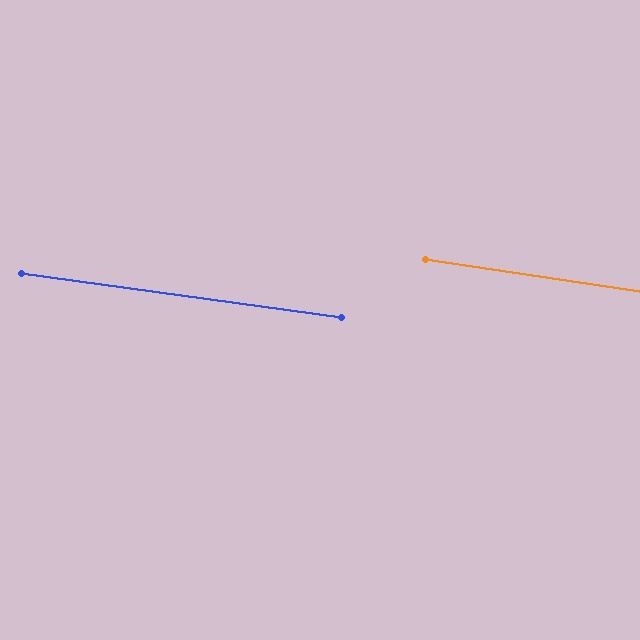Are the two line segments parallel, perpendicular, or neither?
Parallel — their directions differ by only 0.8°.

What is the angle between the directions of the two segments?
Approximately 1 degree.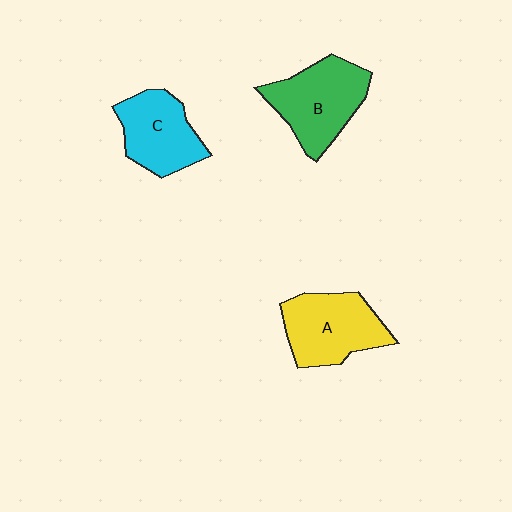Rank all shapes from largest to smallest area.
From largest to smallest: B (green), A (yellow), C (cyan).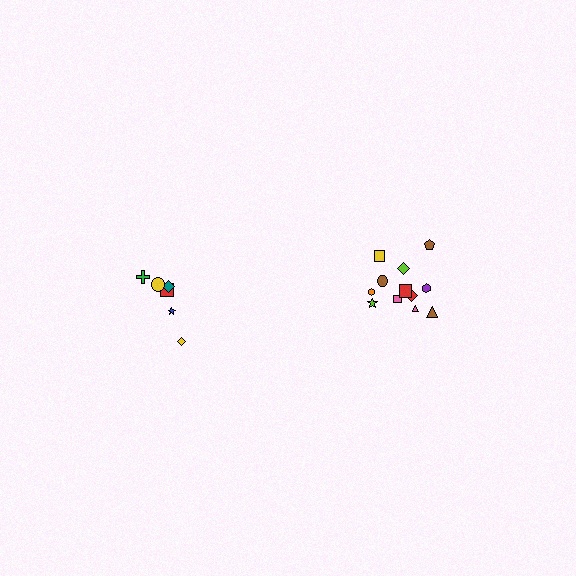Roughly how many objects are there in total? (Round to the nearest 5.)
Roughly 20 objects in total.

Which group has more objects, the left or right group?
The right group.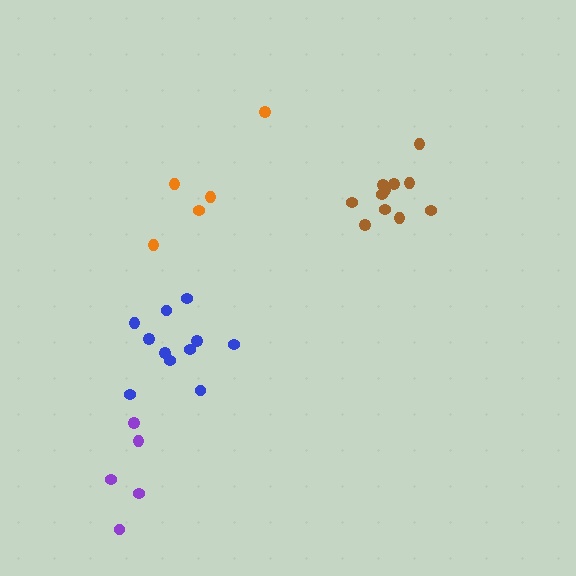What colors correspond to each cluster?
The clusters are colored: purple, orange, blue, brown.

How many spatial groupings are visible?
There are 4 spatial groupings.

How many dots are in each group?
Group 1: 5 dots, Group 2: 5 dots, Group 3: 11 dots, Group 4: 11 dots (32 total).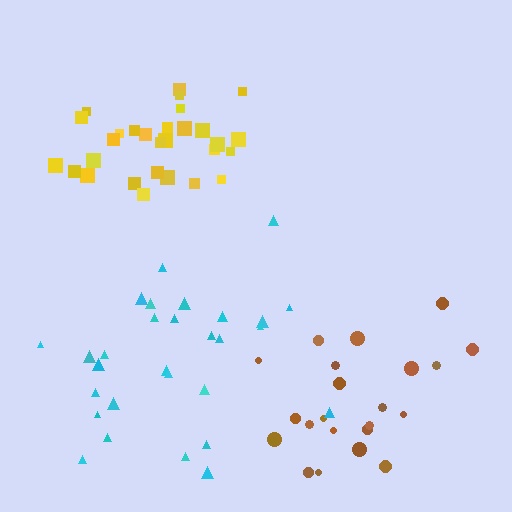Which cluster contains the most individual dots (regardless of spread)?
Yellow (29).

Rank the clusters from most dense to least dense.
yellow, cyan, brown.